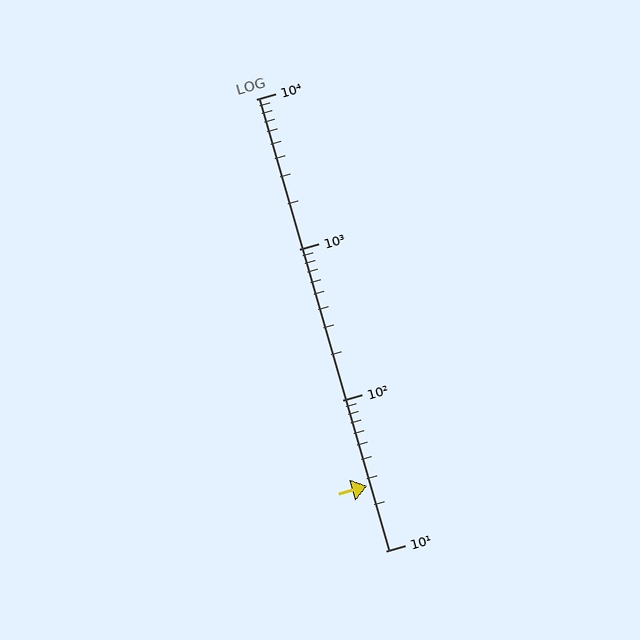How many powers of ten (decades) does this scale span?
The scale spans 3 decades, from 10 to 10000.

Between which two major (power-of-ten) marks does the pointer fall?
The pointer is between 10 and 100.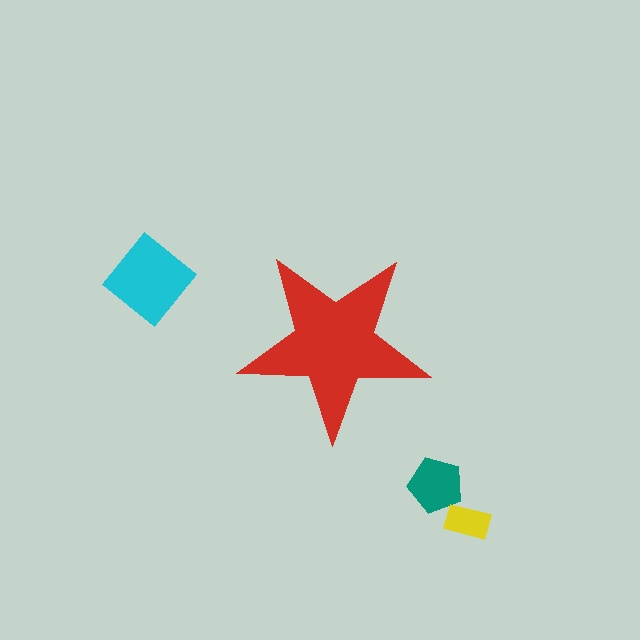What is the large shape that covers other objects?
A red star.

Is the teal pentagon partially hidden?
No, the teal pentagon is fully visible.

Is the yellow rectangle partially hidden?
No, the yellow rectangle is fully visible.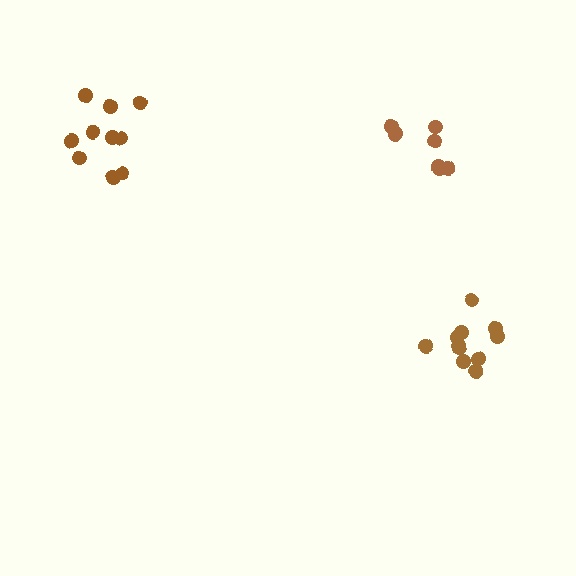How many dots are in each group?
Group 1: 11 dots, Group 2: 10 dots, Group 3: 7 dots (28 total).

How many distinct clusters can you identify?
There are 3 distinct clusters.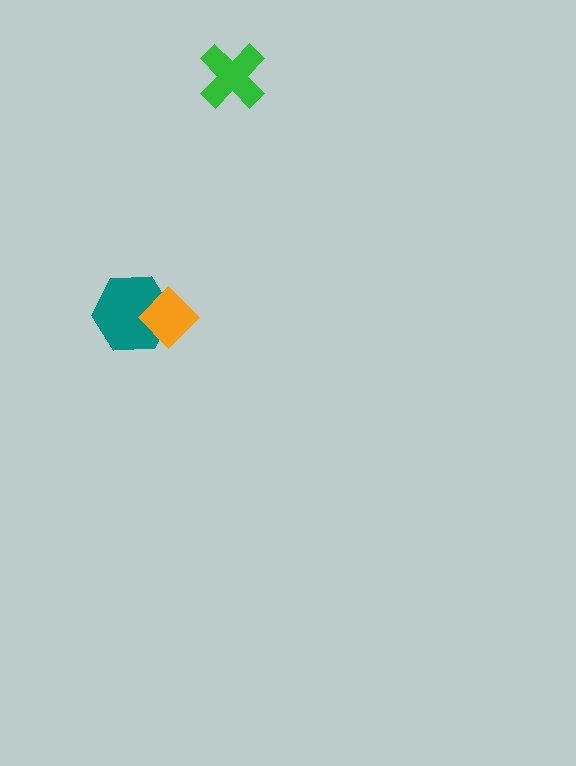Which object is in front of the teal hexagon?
The orange diamond is in front of the teal hexagon.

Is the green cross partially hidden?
No, no other shape covers it.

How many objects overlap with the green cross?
0 objects overlap with the green cross.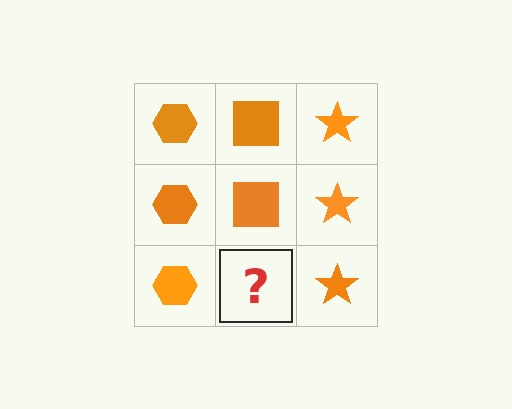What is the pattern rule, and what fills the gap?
The rule is that each column has a consistent shape. The gap should be filled with an orange square.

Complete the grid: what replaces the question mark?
The question mark should be replaced with an orange square.